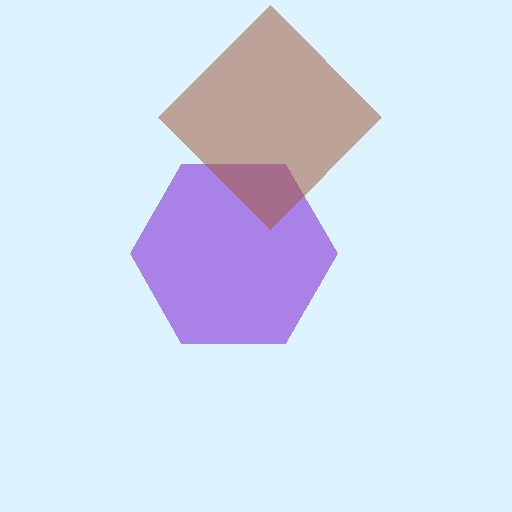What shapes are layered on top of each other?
The layered shapes are: a purple hexagon, a brown diamond.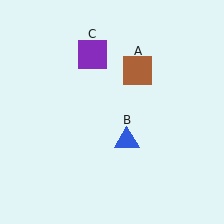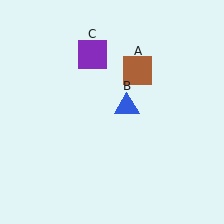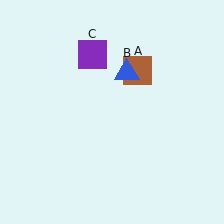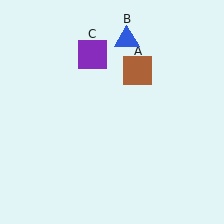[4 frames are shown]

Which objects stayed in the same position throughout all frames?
Brown square (object A) and purple square (object C) remained stationary.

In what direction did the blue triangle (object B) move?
The blue triangle (object B) moved up.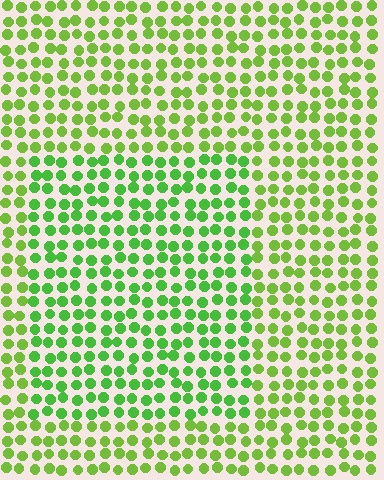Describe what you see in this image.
The image is filled with small lime elements in a uniform arrangement. A rectangle-shaped region is visible where the elements are tinted to a slightly different hue, forming a subtle color boundary.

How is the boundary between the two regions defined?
The boundary is defined purely by a slight shift in hue (about 22 degrees). Spacing, size, and orientation are identical on both sides.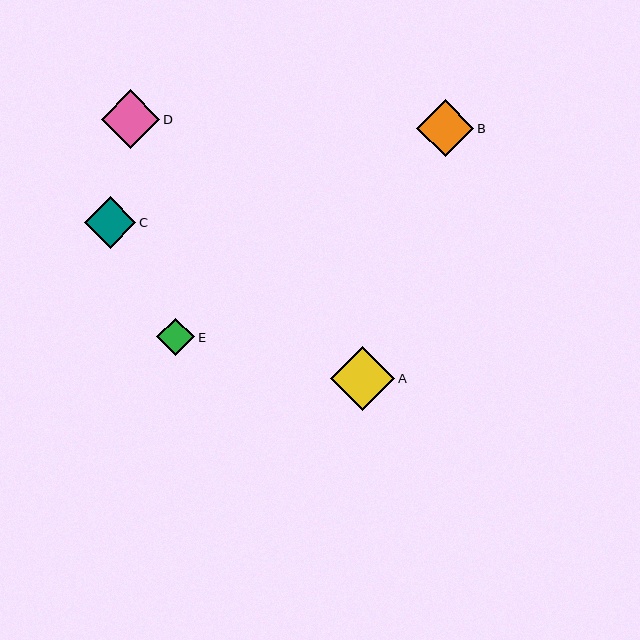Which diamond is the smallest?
Diamond E is the smallest with a size of approximately 38 pixels.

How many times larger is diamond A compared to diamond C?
Diamond A is approximately 1.2 times the size of diamond C.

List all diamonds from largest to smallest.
From largest to smallest: A, D, B, C, E.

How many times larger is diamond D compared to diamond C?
Diamond D is approximately 1.1 times the size of diamond C.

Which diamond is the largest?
Diamond A is the largest with a size of approximately 64 pixels.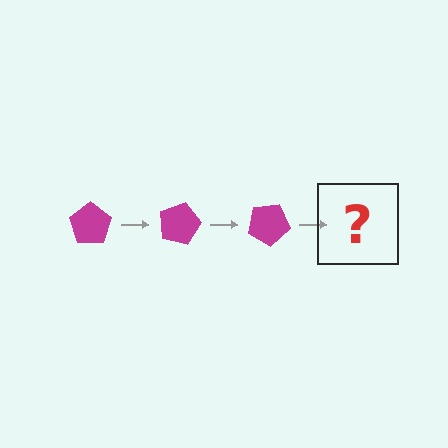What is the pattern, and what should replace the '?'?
The pattern is that the pentagon rotates 15 degrees each step. The '?' should be a magenta pentagon rotated 45 degrees.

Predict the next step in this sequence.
The next step is a magenta pentagon rotated 45 degrees.